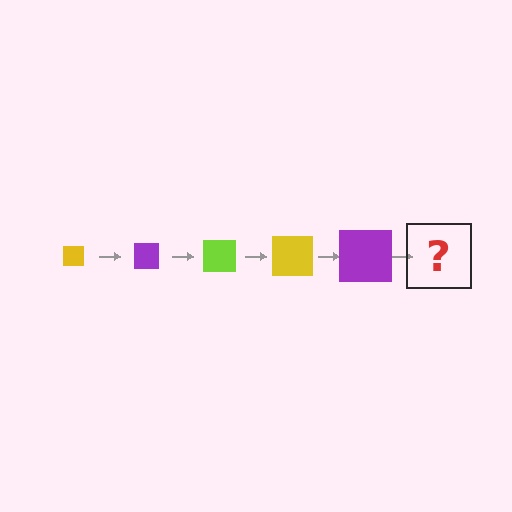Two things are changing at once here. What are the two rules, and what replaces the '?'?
The two rules are that the square grows larger each step and the color cycles through yellow, purple, and lime. The '?' should be a lime square, larger than the previous one.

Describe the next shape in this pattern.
It should be a lime square, larger than the previous one.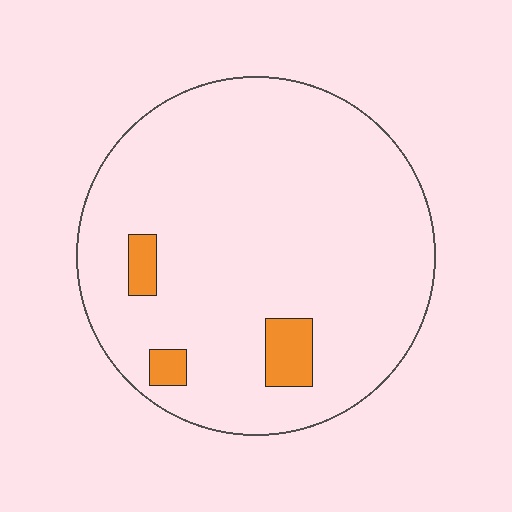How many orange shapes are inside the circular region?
3.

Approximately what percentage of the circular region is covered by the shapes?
Approximately 5%.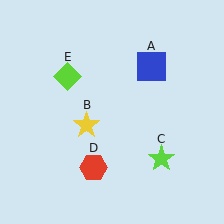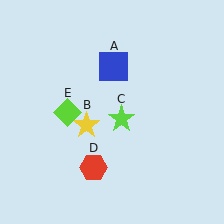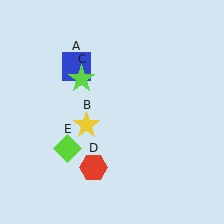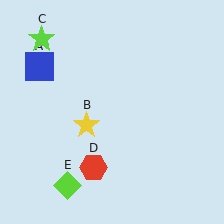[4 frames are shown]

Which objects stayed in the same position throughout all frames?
Yellow star (object B) and red hexagon (object D) remained stationary.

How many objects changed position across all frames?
3 objects changed position: blue square (object A), lime star (object C), lime diamond (object E).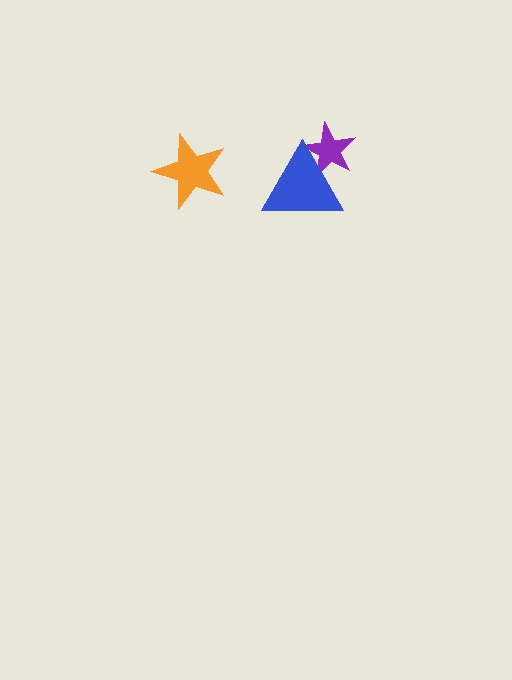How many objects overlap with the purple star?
1 object overlaps with the purple star.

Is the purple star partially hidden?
Yes, it is partially covered by another shape.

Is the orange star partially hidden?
No, no other shape covers it.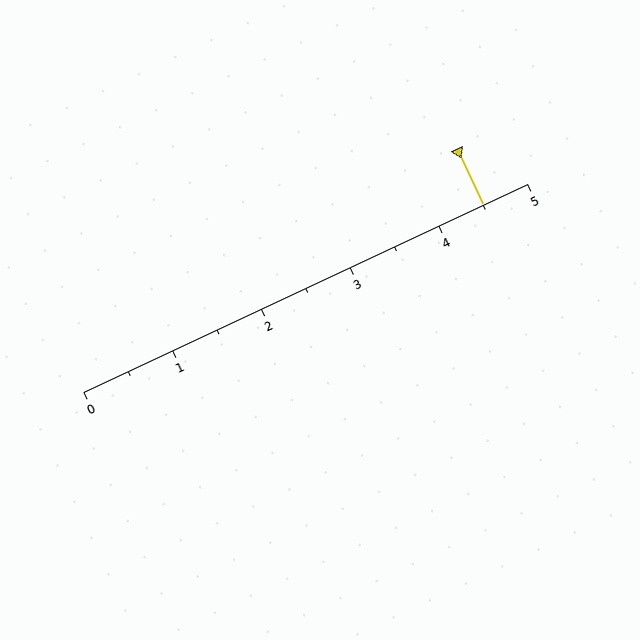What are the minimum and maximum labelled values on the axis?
The axis runs from 0 to 5.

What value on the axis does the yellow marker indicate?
The marker indicates approximately 4.5.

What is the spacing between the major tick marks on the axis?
The major ticks are spaced 1 apart.